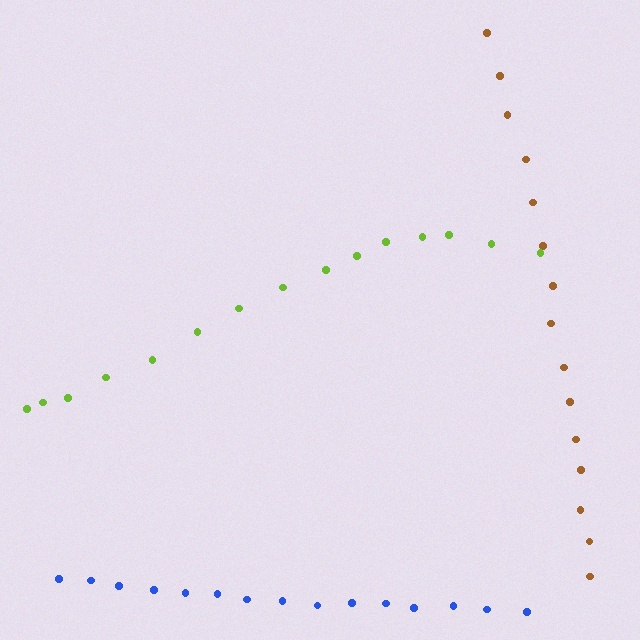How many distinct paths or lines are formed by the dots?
There are 3 distinct paths.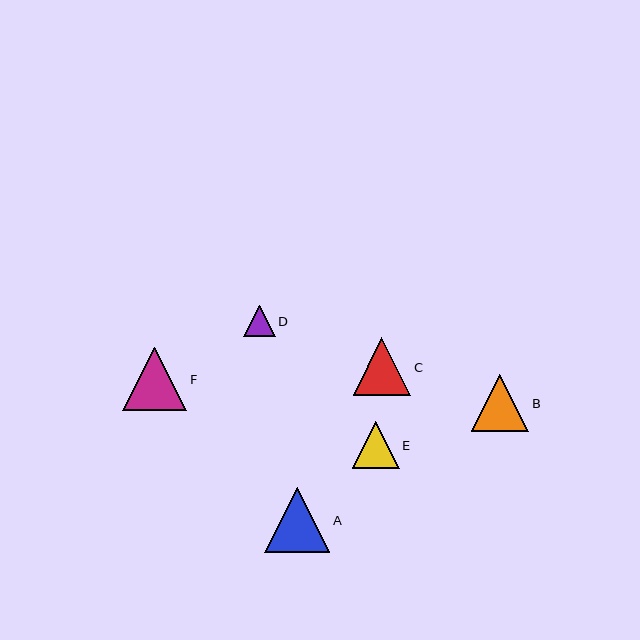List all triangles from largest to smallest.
From largest to smallest: A, F, B, C, E, D.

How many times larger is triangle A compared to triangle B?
Triangle A is approximately 1.1 times the size of triangle B.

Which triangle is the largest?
Triangle A is the largest with a size of approximately 66 pixels.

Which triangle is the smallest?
Triangle D is the smallest with a size of approximately 31 pixels.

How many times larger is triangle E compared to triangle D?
Triangle E is approximately 1.5 times the size of triangle D.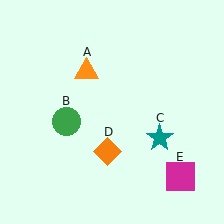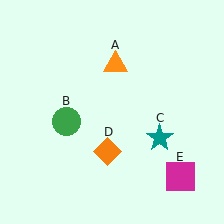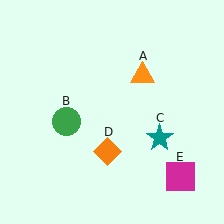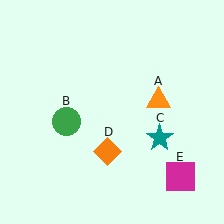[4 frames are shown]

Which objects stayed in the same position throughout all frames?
Green circle (object B) and teal star (object C) and orange diamond (object D) and magenta square (object E) remained stationary.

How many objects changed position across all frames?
1 object changed position: orange triangle (object A).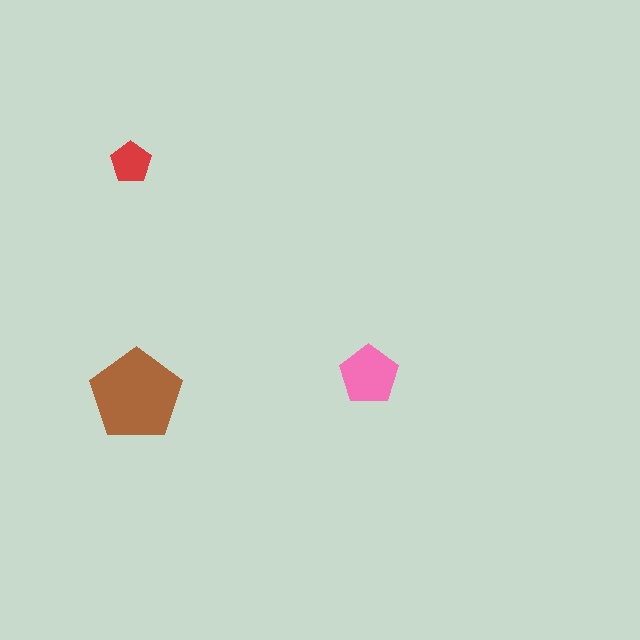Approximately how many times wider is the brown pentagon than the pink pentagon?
About 1.5 times wider.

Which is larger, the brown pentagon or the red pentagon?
The brown one.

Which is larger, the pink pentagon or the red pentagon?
The pink one.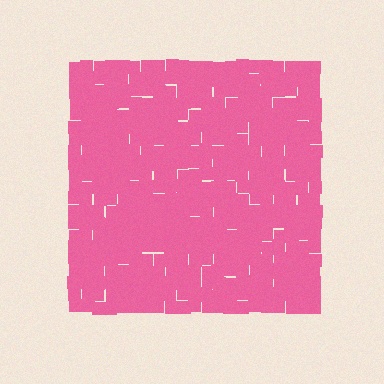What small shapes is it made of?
It is made of small squares.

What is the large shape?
The large shape is a square.